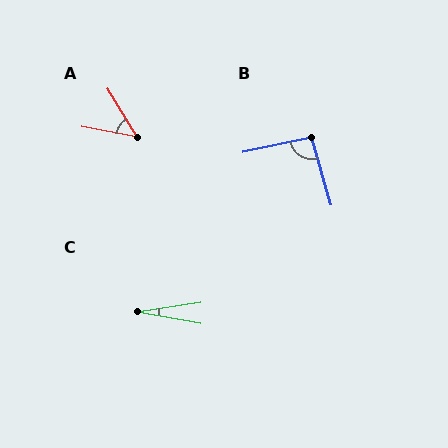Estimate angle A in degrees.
Approximately 49 degrees.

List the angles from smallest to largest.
C (19°), A (49°), B (95°).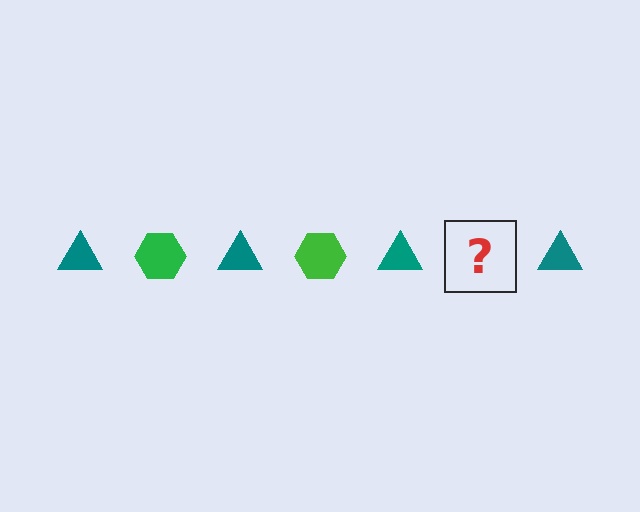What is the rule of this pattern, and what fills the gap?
The rule is that the pattern alternates between teal triangle and green hexagon. The gap should be filled with a green hexagon.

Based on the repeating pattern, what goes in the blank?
The blank should be a green hexagon.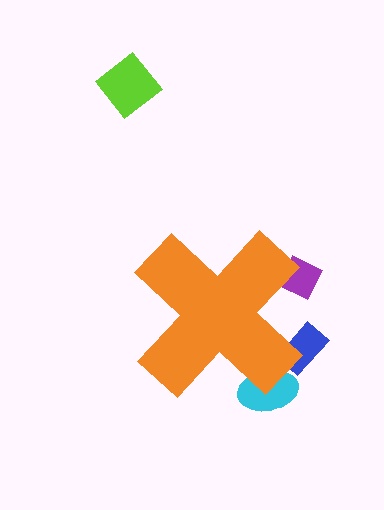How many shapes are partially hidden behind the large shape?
3 shapes are partially hidden.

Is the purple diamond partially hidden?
Yes, the purple diamond is partially hidden behind the orange cross.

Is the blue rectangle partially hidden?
Yes, the blue rectangle is partially hidden behind the orange cross.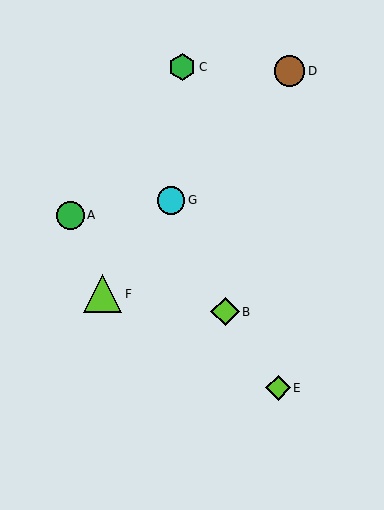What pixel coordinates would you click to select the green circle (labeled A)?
Click at (70, 215) to select the green circle A.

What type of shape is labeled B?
Shape B is a lime diamond.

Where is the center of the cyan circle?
The center of the cyan circle is at (171, 200).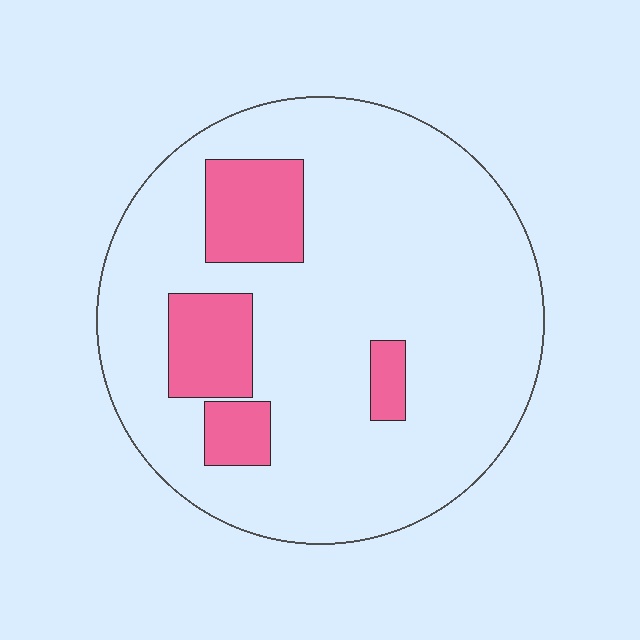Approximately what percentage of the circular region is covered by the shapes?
Approximately 15%.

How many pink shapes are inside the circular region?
4.